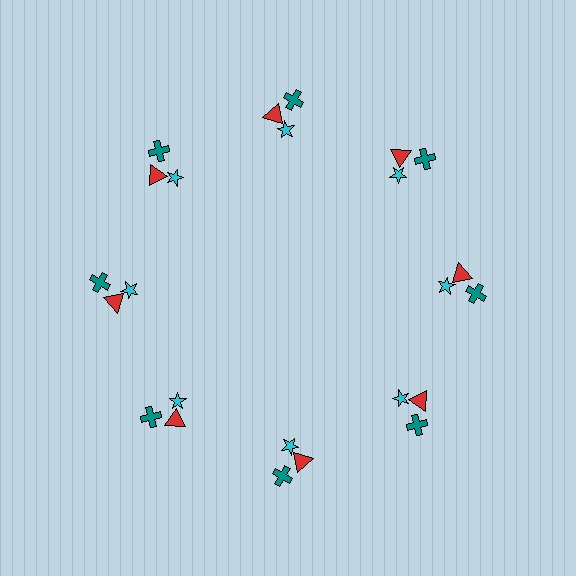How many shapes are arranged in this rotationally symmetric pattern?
There are 24 shapes, arranged in 8 groups of 3.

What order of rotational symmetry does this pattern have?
This pattern has 8-fold rotational symmetry.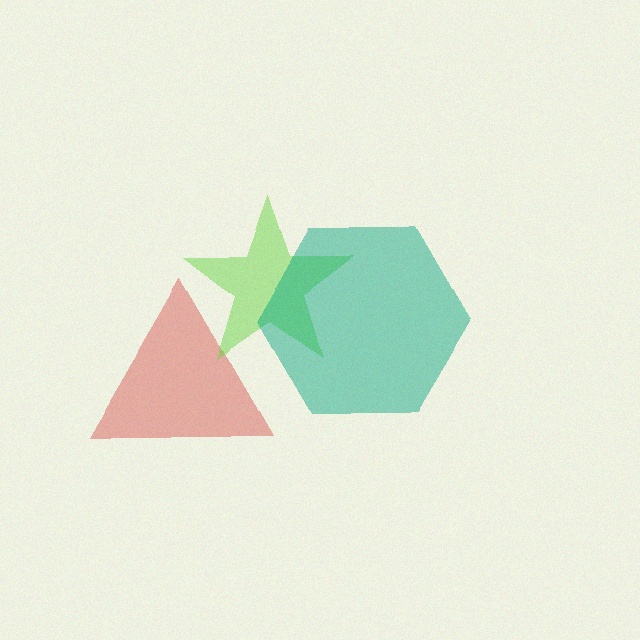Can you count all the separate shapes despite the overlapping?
Yes, there are 3 separate shapes.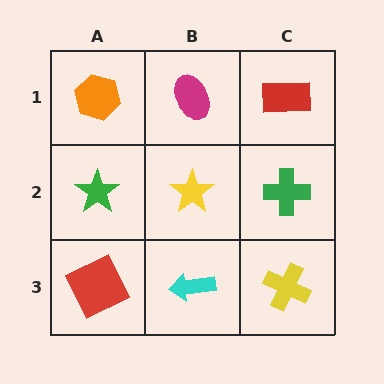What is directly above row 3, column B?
A yellow star.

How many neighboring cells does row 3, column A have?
2.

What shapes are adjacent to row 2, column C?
A red rectangle (row 1, column C), a yellow cross (row 3, column C), a yellow star (row 2, column B).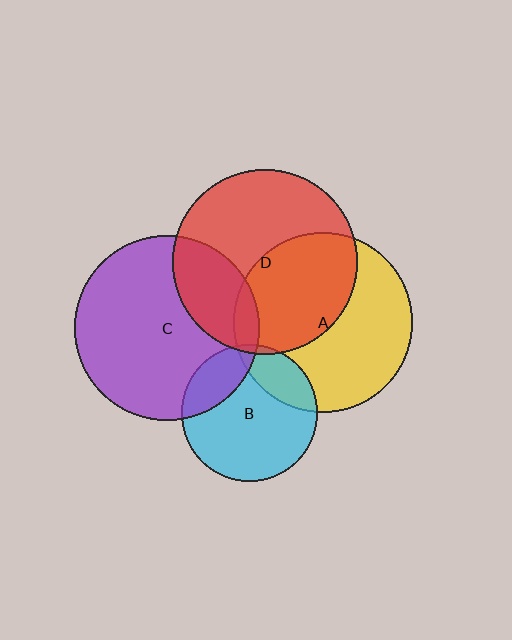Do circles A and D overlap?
Yes.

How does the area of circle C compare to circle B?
Approximately 1.9 times.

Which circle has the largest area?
Circle C (purple).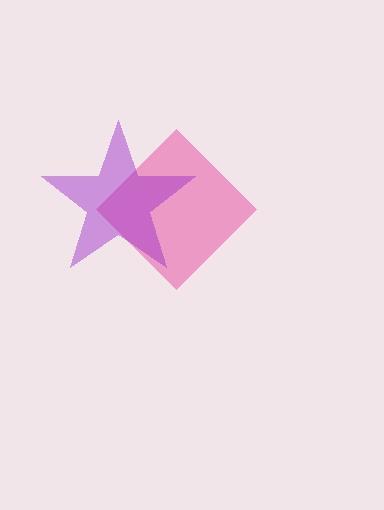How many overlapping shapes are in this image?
There are 2 overlapping shapes in the image.